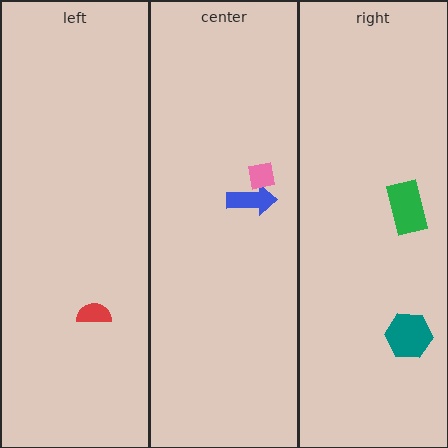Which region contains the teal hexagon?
The right region.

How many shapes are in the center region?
2.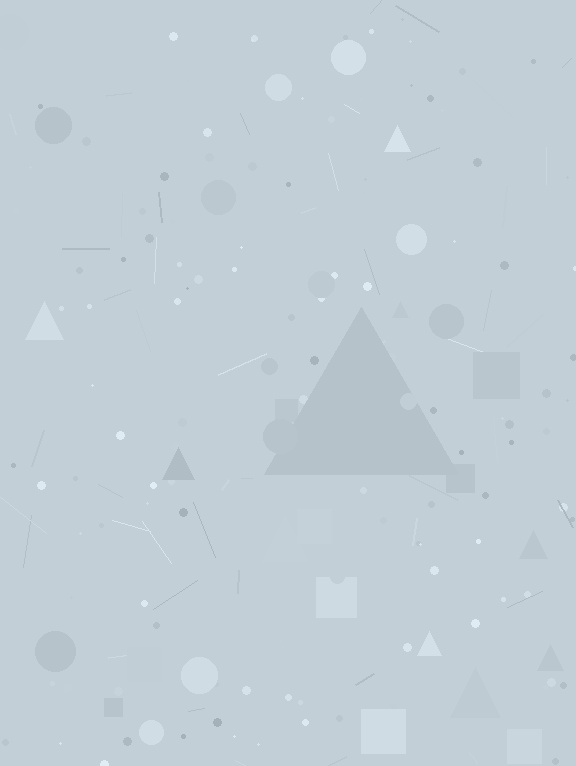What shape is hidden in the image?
A triangle is hidden in the image.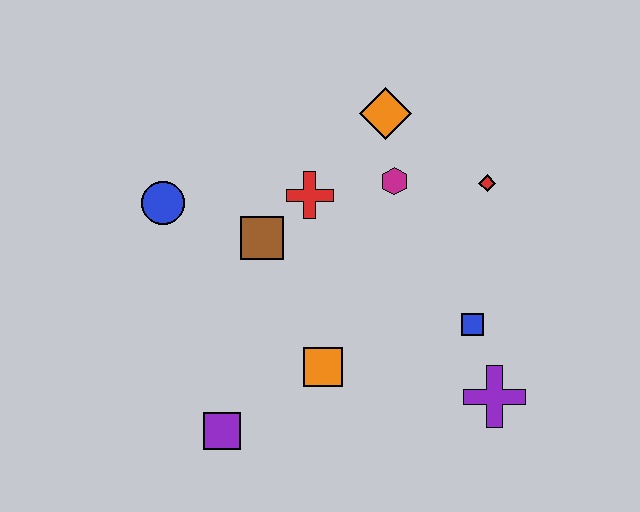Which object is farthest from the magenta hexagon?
The purple square is farthest from the magenta hexagon.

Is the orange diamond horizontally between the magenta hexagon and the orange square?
Yes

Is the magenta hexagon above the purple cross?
Yes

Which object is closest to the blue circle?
The brown square is closest to the blue circle.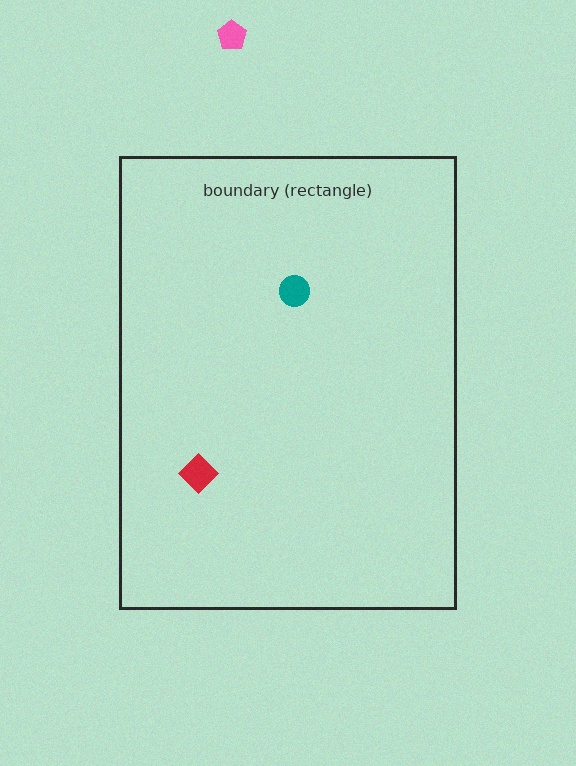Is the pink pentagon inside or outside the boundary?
Outside.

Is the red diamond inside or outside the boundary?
Inside.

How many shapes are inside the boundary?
2 inside, 1 outside.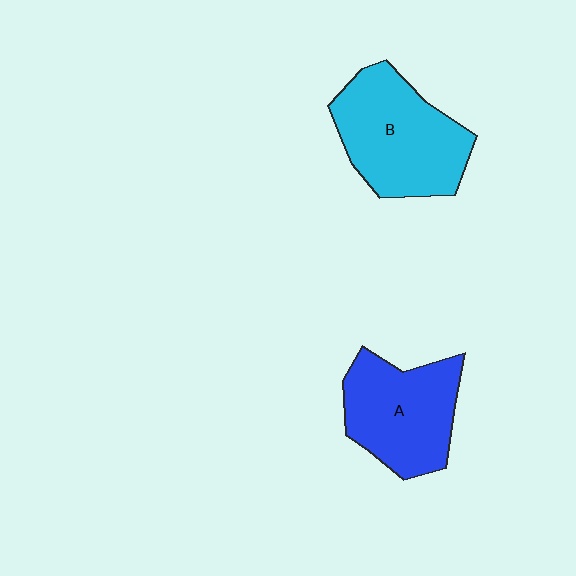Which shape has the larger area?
Shape B (cyan).